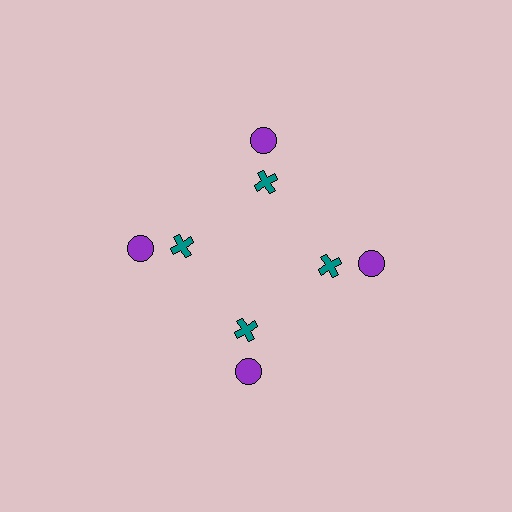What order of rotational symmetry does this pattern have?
This pattern has 4-fold rotational symmetry.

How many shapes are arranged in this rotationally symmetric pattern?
There are 8 shapes, arranged in 4 groups of 2.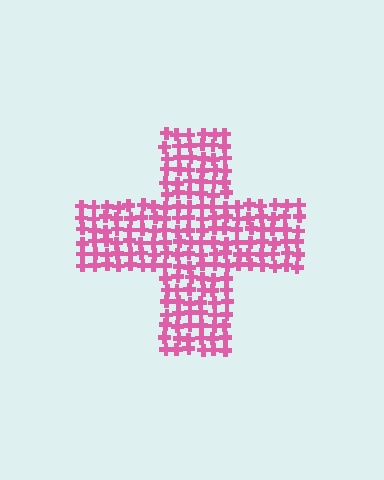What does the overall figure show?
The overall figure shows a cross.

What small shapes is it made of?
It is made of small crosses.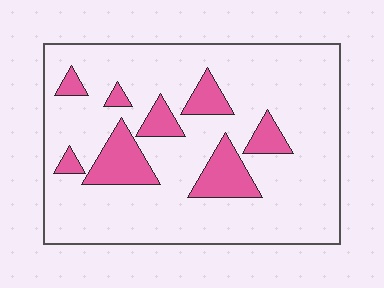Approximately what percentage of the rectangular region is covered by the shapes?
Approximately 15%.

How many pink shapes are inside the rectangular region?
8.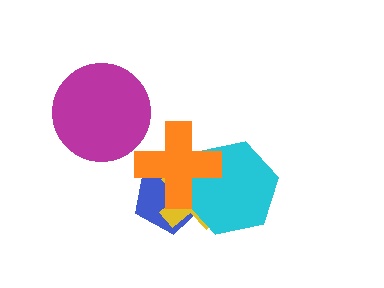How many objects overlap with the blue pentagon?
3 objects overlap with the blue pentagon.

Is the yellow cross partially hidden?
Yes, it is partially covered by another shape.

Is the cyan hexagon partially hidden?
Yes, it is partially covered by another shape.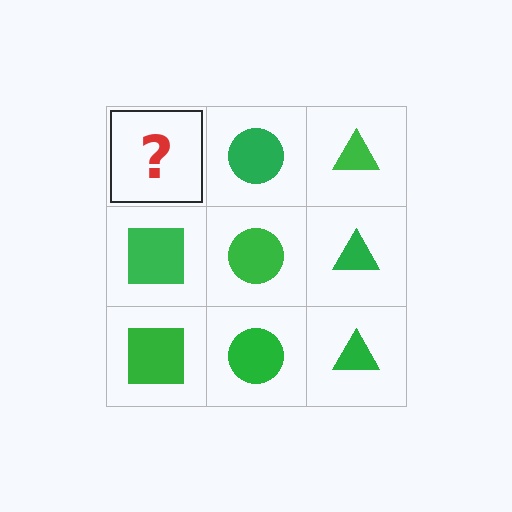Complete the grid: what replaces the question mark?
The question mark should be replaced with a green square.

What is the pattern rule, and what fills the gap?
The rule is that each column has a consistent shape. The gap should be filled with a green square.